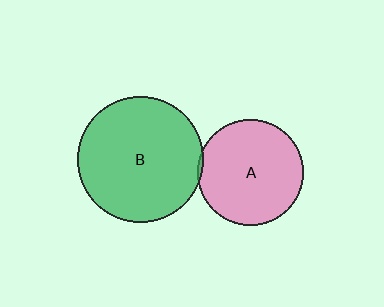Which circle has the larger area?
Circle B (green).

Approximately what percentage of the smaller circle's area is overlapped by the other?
Approximately 5%.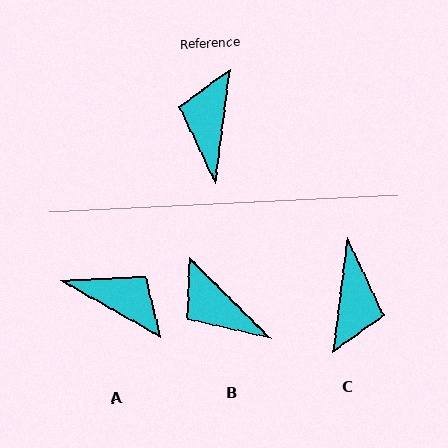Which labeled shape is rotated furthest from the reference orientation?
C, about 180 degrees away.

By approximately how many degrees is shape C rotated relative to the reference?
Approximately 180 degrees counter-clockwise.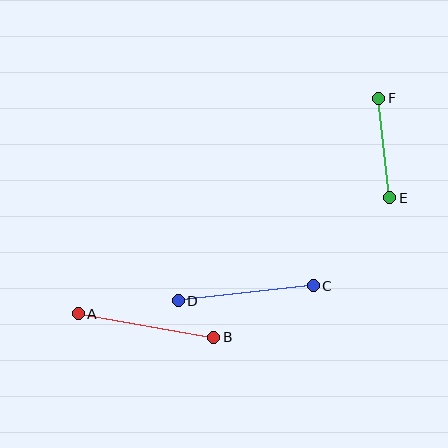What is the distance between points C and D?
The distance is approximately 136 pixels.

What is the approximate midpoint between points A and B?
The midpoint is at approximately (146, 325) pixels.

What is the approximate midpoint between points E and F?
The midpoint is at approximately (384, 148) pixels.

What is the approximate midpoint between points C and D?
The midpoint is at approximately (246, 293) pixels.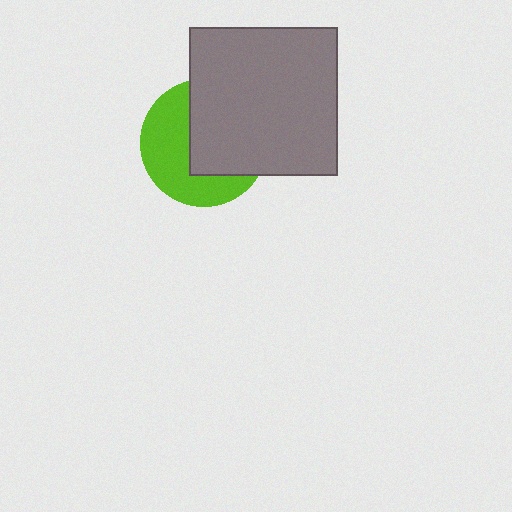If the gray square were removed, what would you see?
You would see the complete lime circle.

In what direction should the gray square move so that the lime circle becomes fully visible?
The gray square should move right. That is the shortest direction to clear the overlap and leave the lime circle fully visible.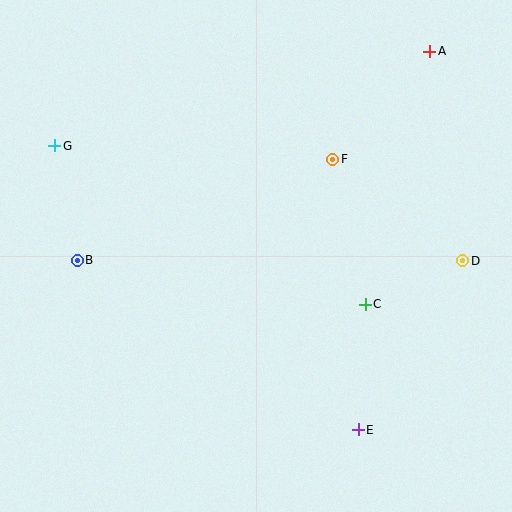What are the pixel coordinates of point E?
Point E is at (358, 430).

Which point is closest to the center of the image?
Point C at (365, 304) is closest to the center.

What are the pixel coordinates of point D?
Point D is at (463, 261).